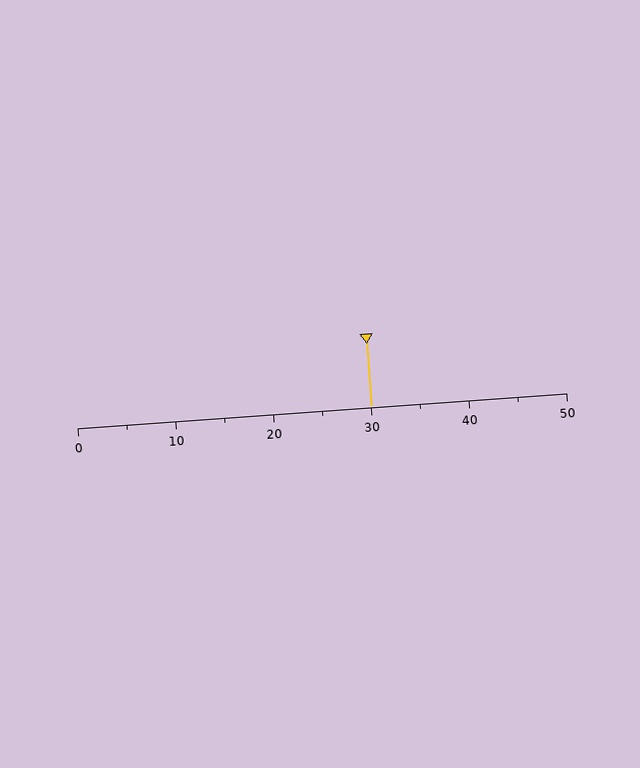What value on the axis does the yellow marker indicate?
The marker indicates approximately 30.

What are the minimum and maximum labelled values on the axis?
The axis runs from 0 to 50.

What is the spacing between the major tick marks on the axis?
The major ticks are spaced 10 apart.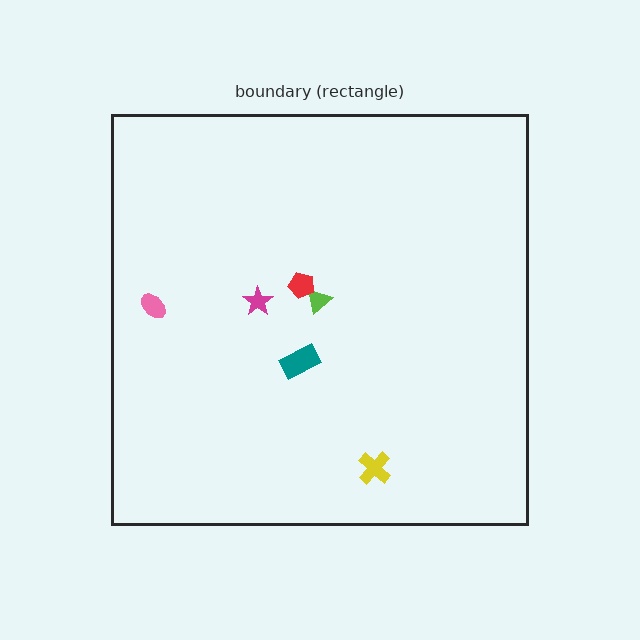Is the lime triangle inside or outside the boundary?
Inside.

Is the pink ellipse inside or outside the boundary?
Inside.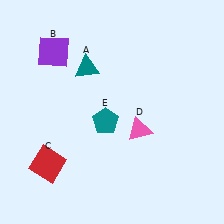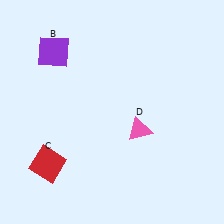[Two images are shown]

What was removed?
The teal pentagon (E), the teal triangle (A) were removed in Image 2.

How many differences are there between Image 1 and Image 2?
There are 2 differences between the two images.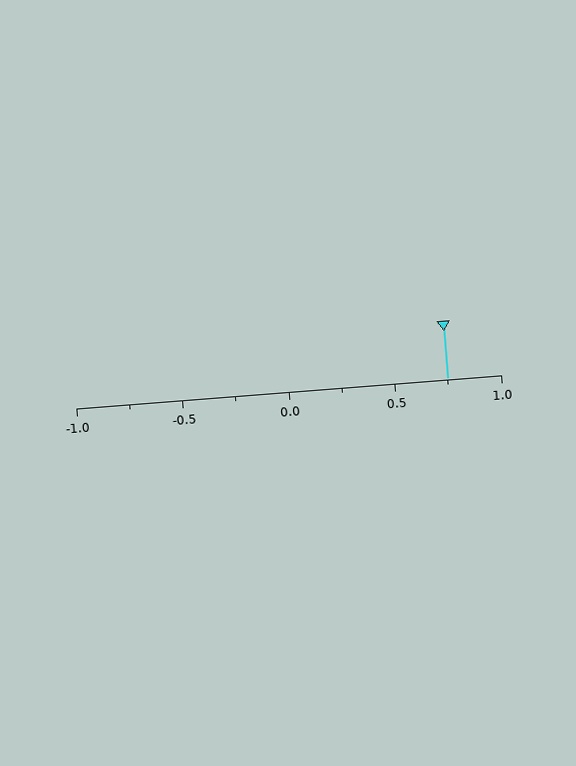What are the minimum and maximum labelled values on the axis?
The axis runs from -1.0 to 1.0.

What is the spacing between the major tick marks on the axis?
The major ticks are spaced 0.5 apart.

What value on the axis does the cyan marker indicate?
The marker indicates approximately 0.75.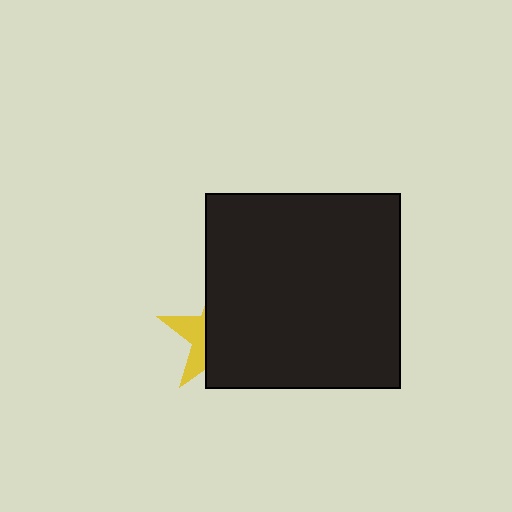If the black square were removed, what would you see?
You would see the complete yellow star.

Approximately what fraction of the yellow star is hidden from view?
Roughly 67% of the yellow star is hidden behind the black square.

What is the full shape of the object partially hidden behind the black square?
The partially hidden object is a yellow star.